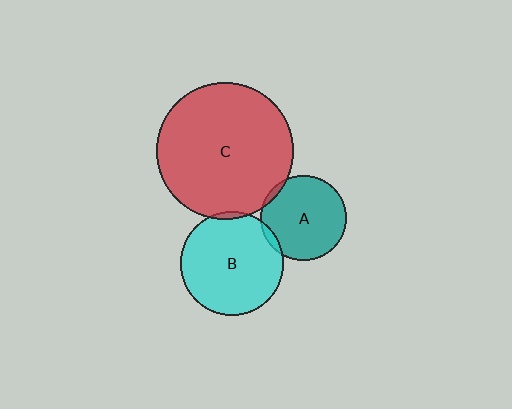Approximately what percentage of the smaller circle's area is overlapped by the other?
Approximately 5%.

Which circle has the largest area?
Circle C (red).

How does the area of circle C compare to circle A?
Approximately 2.6 times.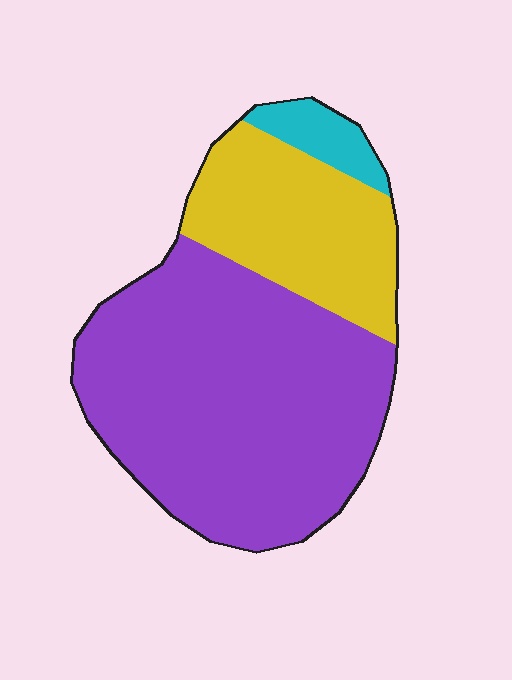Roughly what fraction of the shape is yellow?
Yellow takes up about one quarter (1/4) of the shape.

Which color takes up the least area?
Cyan, at roughly 5%.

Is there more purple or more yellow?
Purple.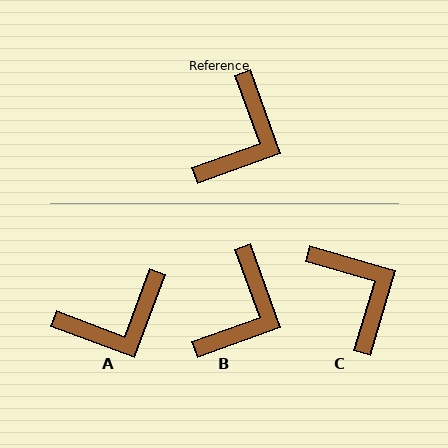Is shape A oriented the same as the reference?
No, it is off by about 40 degrees.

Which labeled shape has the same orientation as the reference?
B.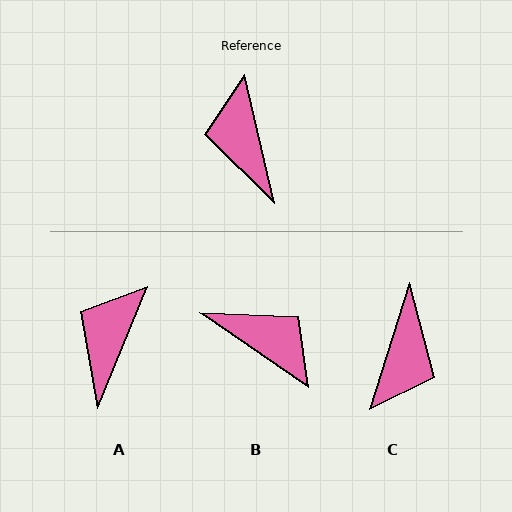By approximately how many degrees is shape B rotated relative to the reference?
Approximately 137 degrees clockwise.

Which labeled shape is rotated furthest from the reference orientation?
C, about 150 degrees away.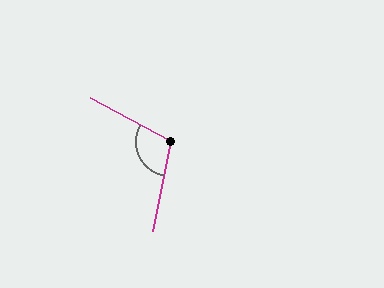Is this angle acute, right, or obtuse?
It is obtuse.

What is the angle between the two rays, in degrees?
Approximately 107 degrees.